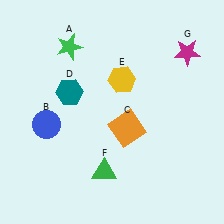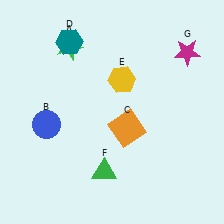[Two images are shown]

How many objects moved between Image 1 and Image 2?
1 object moved between the two images.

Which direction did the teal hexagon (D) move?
The teal hexagon (D) moved up.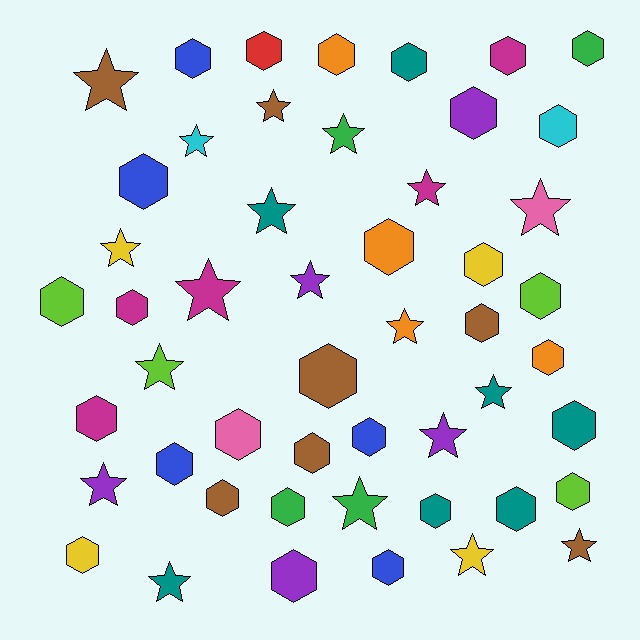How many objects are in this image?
There are 50 objects.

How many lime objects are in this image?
There are 4 lime objects.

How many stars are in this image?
There are 19 stars.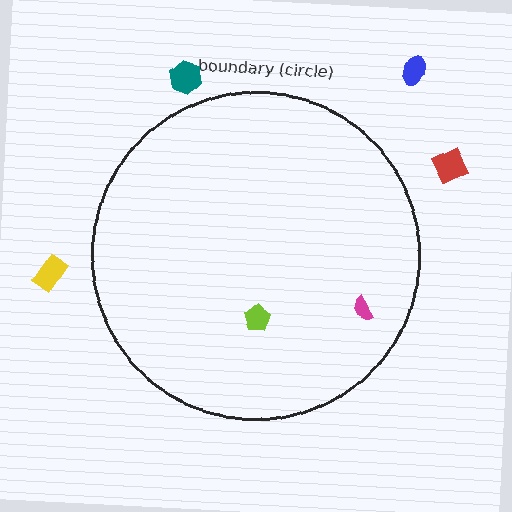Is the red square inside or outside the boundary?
Outside.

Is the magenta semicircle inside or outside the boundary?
Inside.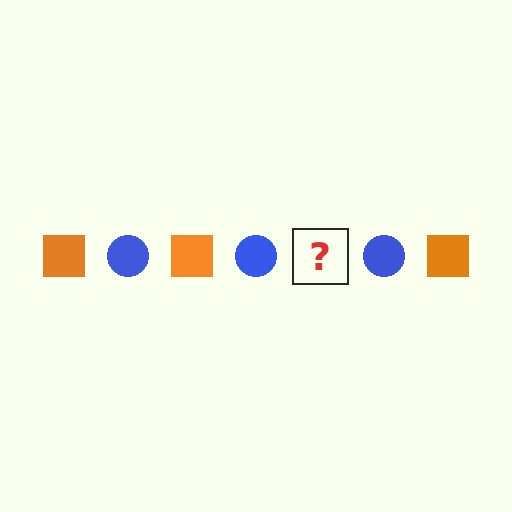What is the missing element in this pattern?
The missing element is an orange square.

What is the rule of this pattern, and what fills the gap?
The rule is that the pattern alternates between orange square and blue circle. The gap should be filled with an orange square.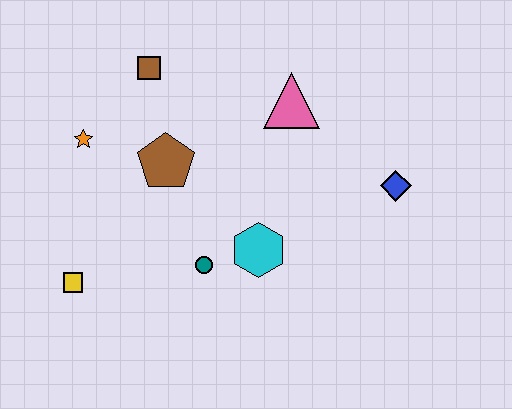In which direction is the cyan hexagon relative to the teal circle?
The cyan hexagon is to the right of the teal circle.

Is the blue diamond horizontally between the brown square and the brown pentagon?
No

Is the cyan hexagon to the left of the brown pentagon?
No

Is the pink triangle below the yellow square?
No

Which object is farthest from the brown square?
The blue diamond is farthest from the brown square.